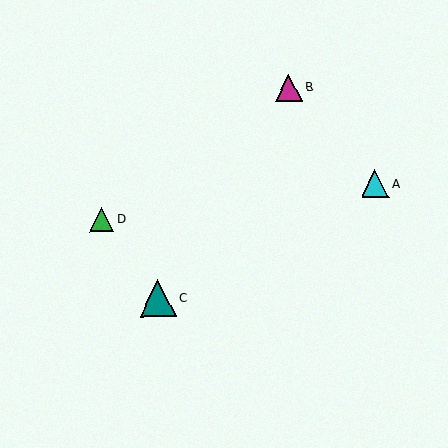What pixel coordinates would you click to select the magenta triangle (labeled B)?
Click at (289, 88) to select the magenta triangle B.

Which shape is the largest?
The teal triangle (labeled C) is the largest.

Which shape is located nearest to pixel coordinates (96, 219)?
The green triangle (labeled D) at (102, 220) is nearest to that location.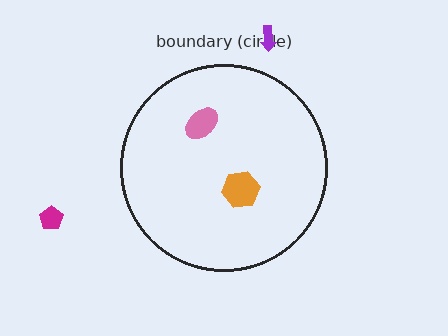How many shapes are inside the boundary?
2 inside, 2 outside.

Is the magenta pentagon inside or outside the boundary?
Outside.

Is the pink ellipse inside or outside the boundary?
Inside.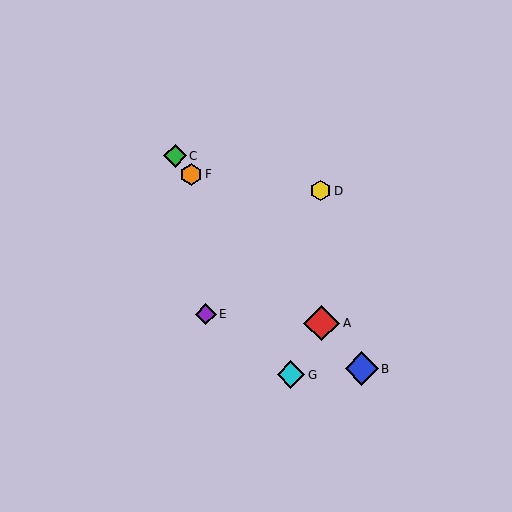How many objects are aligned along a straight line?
4 objects (A, B, C, F) are aligned along a straight line.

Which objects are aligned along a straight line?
Objects A, B, C, F are aligned along a straight line.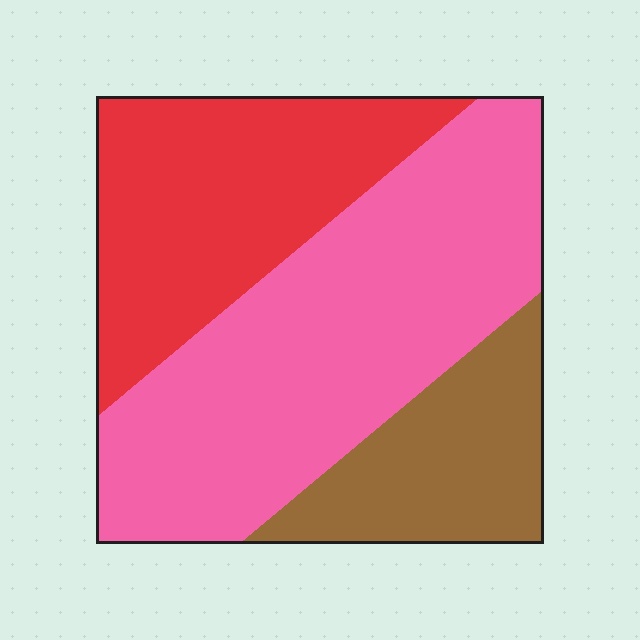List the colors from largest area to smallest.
From largest to smallest: pink, red, brown.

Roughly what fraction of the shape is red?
Red covers roughly 30% of the shape.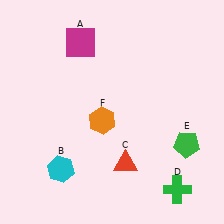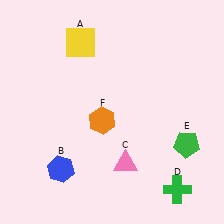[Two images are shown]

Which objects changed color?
A changed from magenta to yellow. B changed from cyan to blue. C changed from red to pink.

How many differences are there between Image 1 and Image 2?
There are 3 differences between the two images.